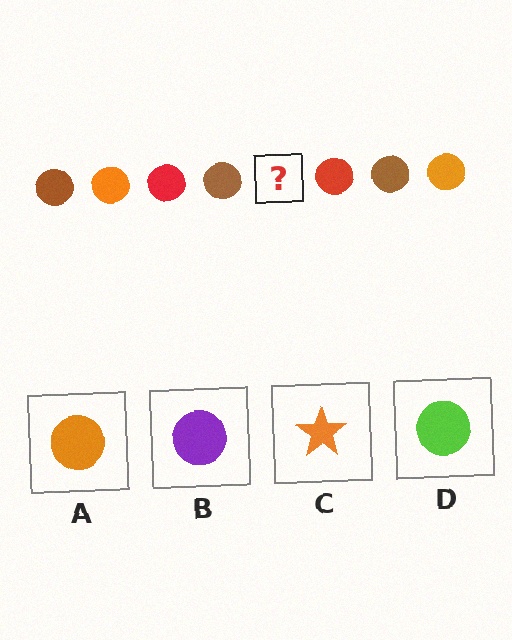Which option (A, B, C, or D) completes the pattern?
A.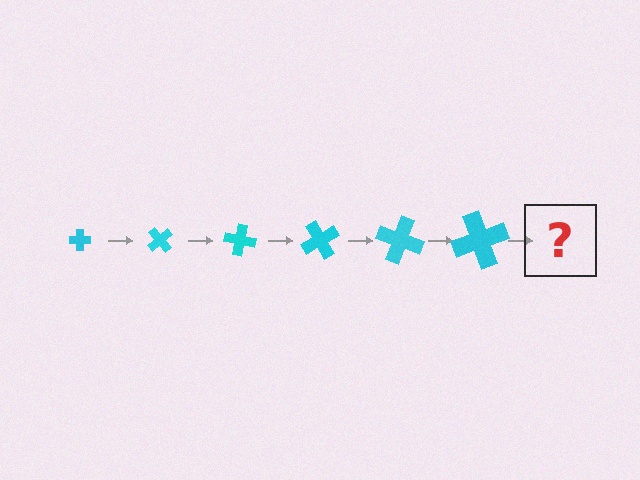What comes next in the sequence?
The next element should be a cross, larger than the previous one and rotated 300 degrees from the start.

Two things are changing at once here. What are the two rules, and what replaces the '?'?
The two rules are that the cross grows larger each step and it rotates 50 degrees each step. The '?' should be a cross, larger than the previous one and rotated 300 degrees from the start.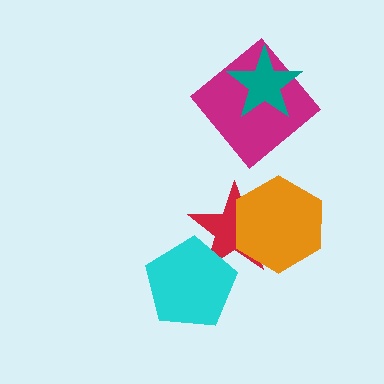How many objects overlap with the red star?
2 objects overlap with the red star.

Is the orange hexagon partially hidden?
No, no other shape covers it.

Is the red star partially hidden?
Yes, it is partially covered by another shape.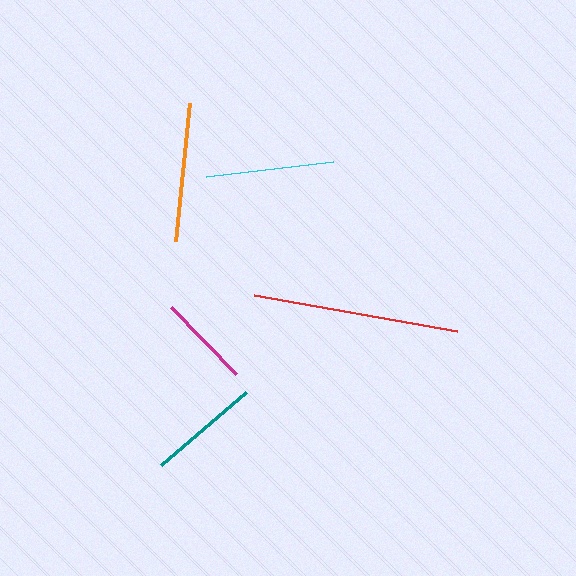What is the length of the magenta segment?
The magenta segment is approximately 94 pixels long.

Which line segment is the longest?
The red line is the longest at approximately 206 pixels.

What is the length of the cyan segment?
The cyan segment is approximately 128 pixels long.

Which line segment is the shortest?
The magenta line is the shortest at approximately 94 pixels.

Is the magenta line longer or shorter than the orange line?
The orange line is longer than the magenta line.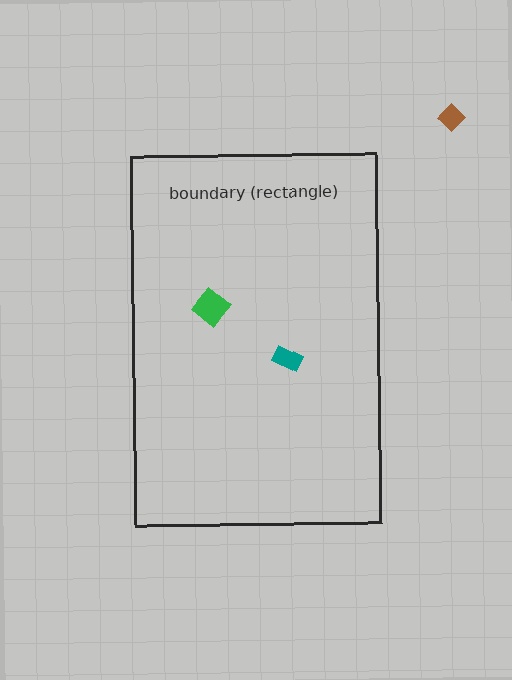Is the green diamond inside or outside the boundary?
Inside.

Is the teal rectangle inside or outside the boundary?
Inside.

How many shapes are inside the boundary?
2 inside, 1 outside.